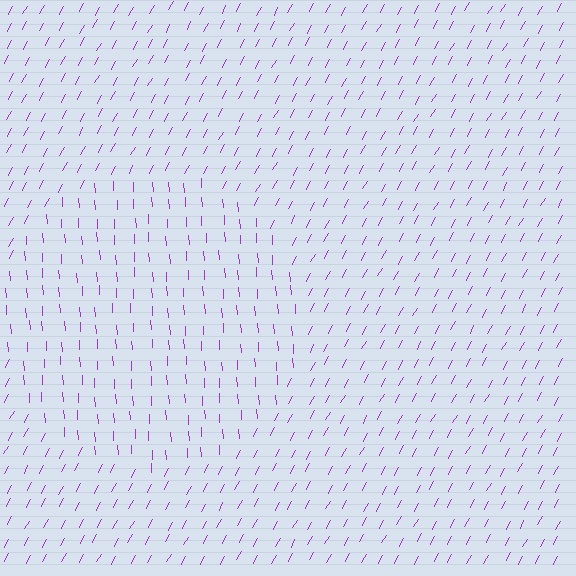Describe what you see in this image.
The image is filled with small purple line segments. A circle region in the image has lines oriented differently from the surrounding lines, creating a visible texture boundary.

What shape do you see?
I see a circle.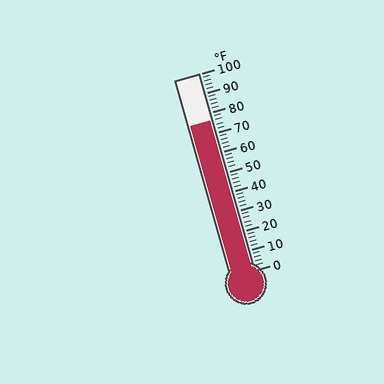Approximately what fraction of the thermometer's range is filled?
The thermometer is filled to approximately 75% of its range.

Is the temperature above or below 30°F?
The temperature is above 30°F.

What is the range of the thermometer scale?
The thermometer scale ranges from 0°F to 100°F.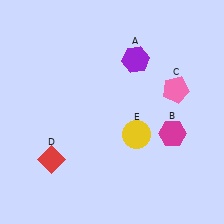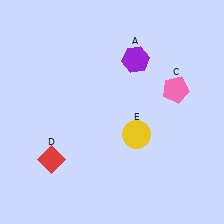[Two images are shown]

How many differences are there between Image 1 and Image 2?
There is 1 difference between the two images.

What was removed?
The magenta hexagon (B) was removed in Image 2.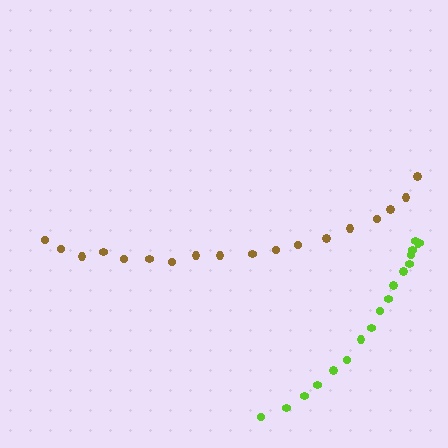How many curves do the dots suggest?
There are 2 distinct paths.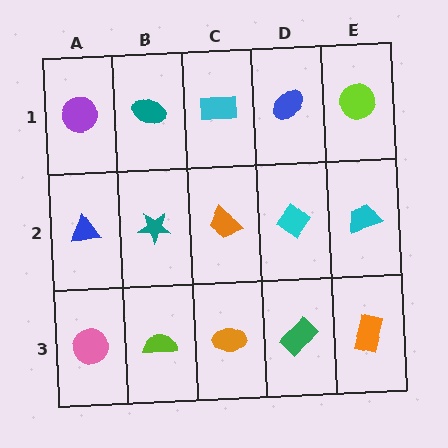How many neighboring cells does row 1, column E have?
2.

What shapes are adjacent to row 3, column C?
An orange trapezoid (row 2, column C), a lime semicircle (row 3, column B), a green rectangle (row 3, column D).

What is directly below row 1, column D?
A cyan diamond.